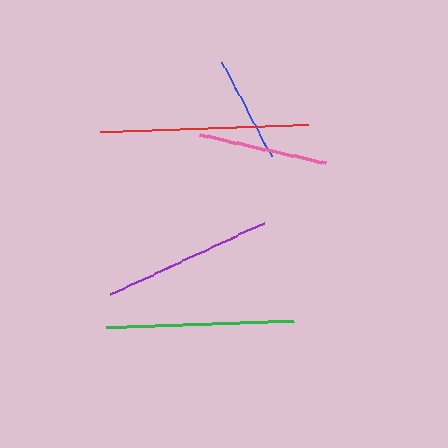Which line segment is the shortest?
The blue line is the shortest at approximately 106 pixels.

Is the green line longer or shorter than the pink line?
The green line is longer than the pink line.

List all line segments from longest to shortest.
From longest to shortest: red, green, purple, pink, blue.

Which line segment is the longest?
The red line is the longest at approximately 208 pixels.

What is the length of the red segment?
The red segment is approximately 208 pixels long.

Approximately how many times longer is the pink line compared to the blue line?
The pink line is approximately 1.2 times the length of the blue line.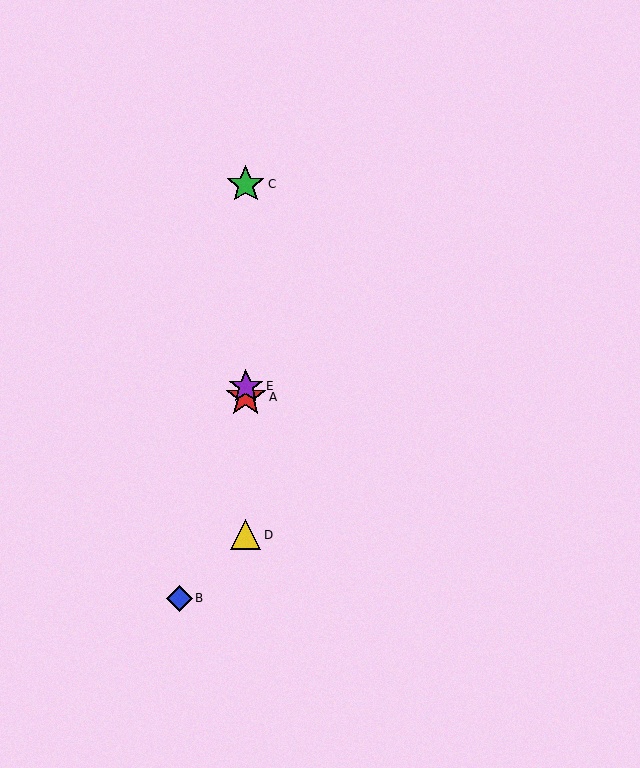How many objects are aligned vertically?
4 objects (A, C, D, E) are aligned vertically.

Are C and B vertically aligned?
No, C is at x≈246 and B is at x≈179.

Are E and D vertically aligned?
Yes, both are at x≈246.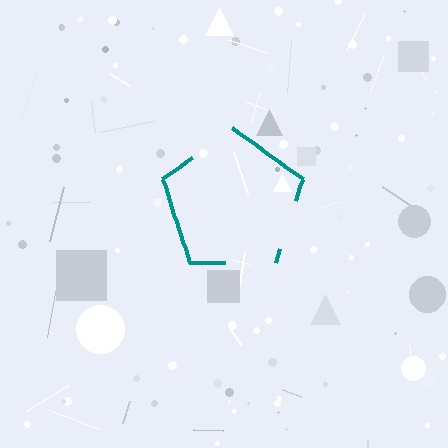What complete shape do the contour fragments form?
The contour fragments form a pentagon.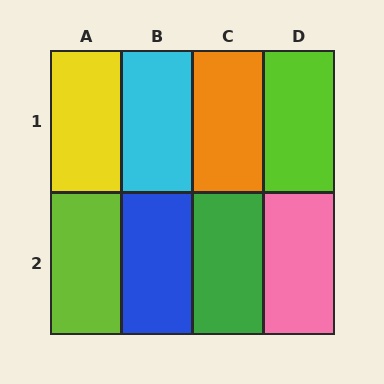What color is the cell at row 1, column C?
Orange.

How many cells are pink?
1 cell is pink.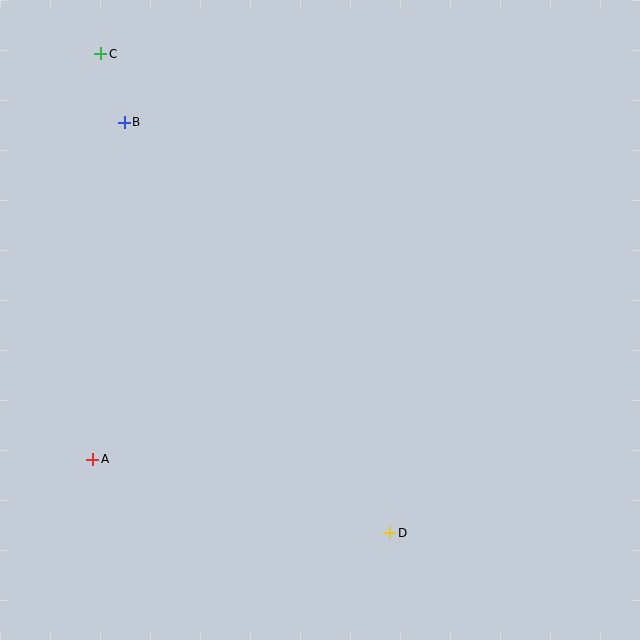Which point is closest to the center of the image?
Point D at (390, 533) is closest to the center.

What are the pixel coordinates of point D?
Point D is at (390, 533).